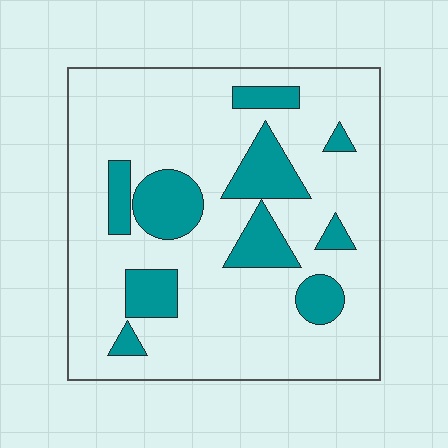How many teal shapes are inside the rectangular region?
10.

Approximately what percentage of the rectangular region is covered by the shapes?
Approximately 20%.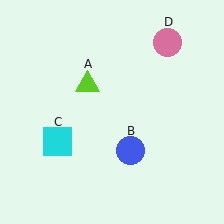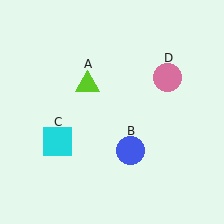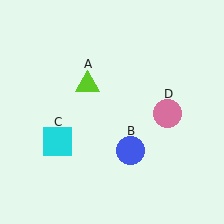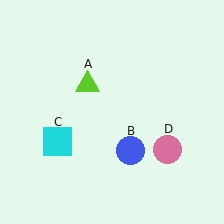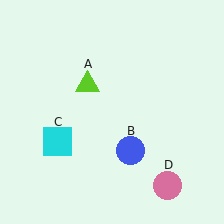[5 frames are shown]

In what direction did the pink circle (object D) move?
The pink circle (object D) moved down.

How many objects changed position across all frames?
1 object changed position: pink circle (object D).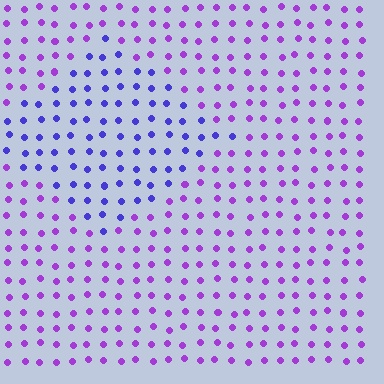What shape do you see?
I see a diamond.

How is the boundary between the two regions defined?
The boundary is defined purely by a slight shift in hue (about 36 degrees). Spacing, size, and orientation are identical on both sides.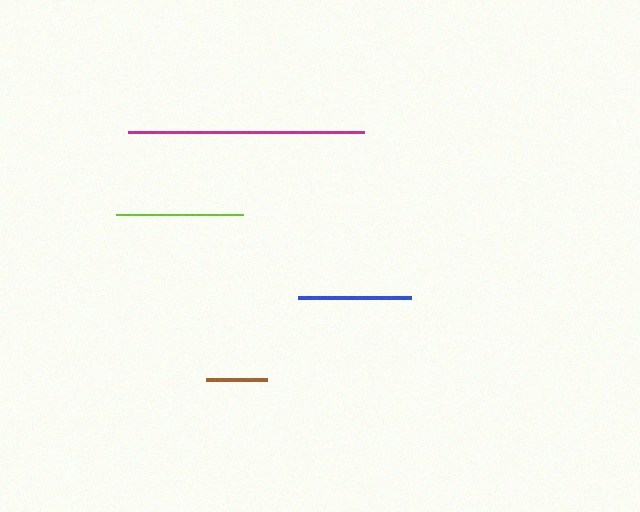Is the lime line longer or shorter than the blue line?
The lime line is longer than the blue line.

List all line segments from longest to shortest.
From longest to shortest: magenta, lime, blue, brown.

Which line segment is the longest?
The magenta line is the longest at approximately 236 pixels.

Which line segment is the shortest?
The brown line is the shortest at approximately 61 pixels.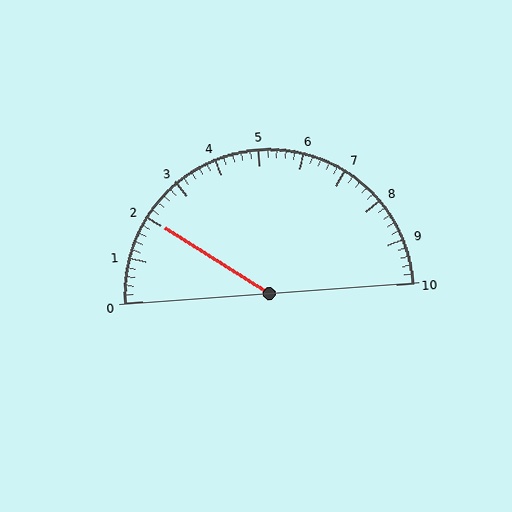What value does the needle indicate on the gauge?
The needle indicates approximately 2.0.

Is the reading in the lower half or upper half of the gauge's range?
The reading is in the lower half of the range (0 to 10).